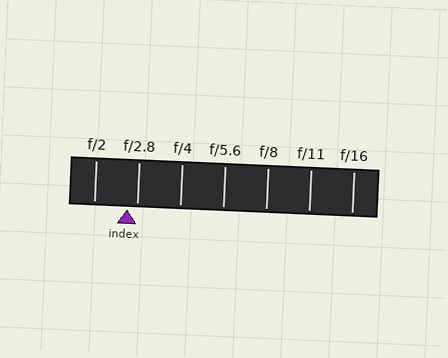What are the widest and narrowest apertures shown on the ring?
The widest aperture shown is f/2 and the narrowest is f/16.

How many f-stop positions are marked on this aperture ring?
There are 7 f-stop positions marked.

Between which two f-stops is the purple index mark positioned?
The index mark is between f/2 and f/2.8.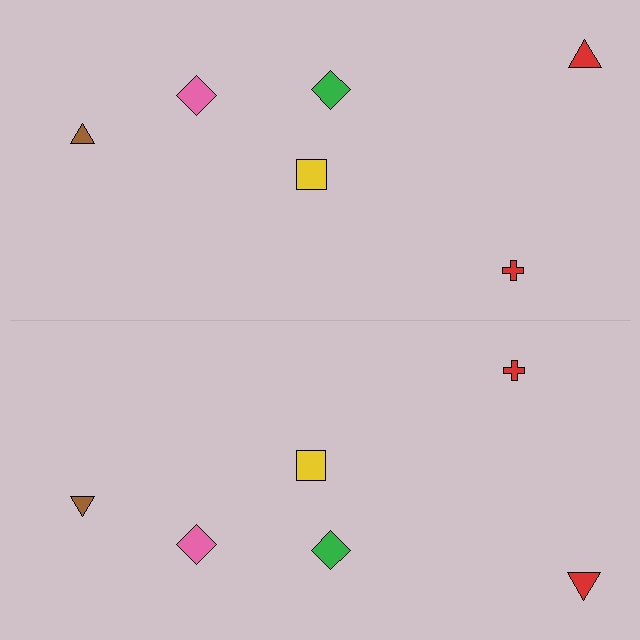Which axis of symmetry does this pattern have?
The pattern has a horizontal axis of symmetry running through the center of the image.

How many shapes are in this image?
There are 12 shapes in this image.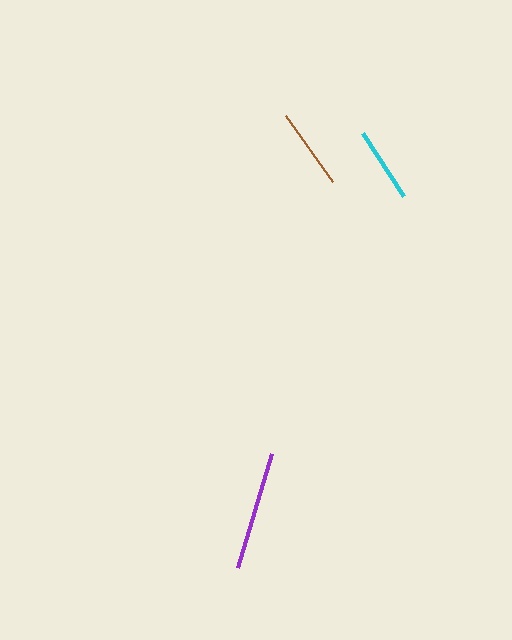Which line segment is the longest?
The purple line is the longest at approximately 119 pixels.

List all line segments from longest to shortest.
From longest to shortest: purple, brown, cyan.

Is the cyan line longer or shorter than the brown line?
The brown line is longer than the cyan line.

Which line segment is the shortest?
The cyan line is the shortest at approximately 75 pixels.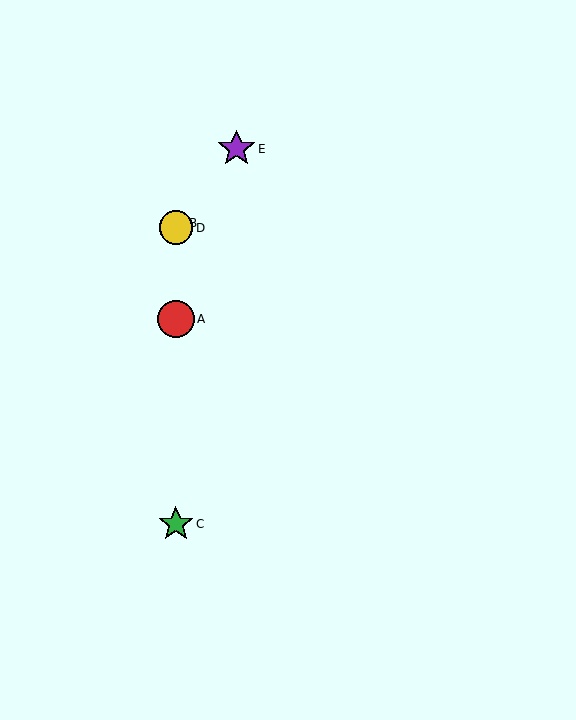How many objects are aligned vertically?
4 objects (A, B, C, D) are aligned vertically.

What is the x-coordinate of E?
Object E is at x≈237.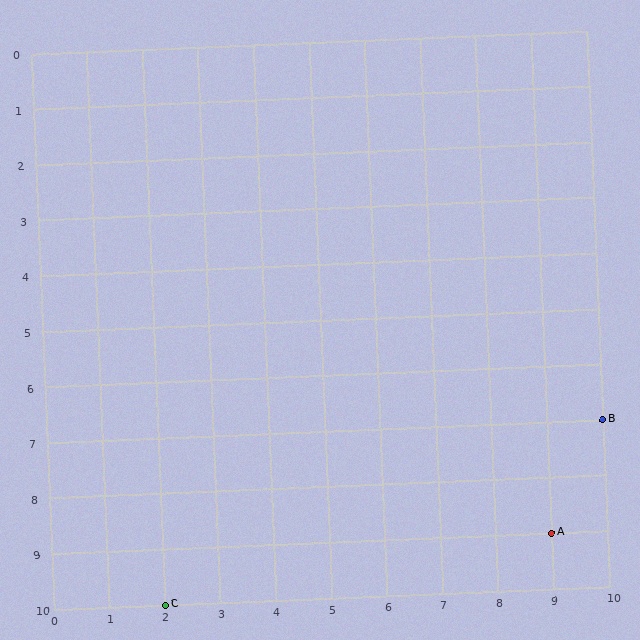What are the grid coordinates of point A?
Point A is at grid coordinates (9, 9).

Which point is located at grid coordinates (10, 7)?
Point B is at (10, 7).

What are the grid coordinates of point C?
Point C is at grid coordinates (2, 10).